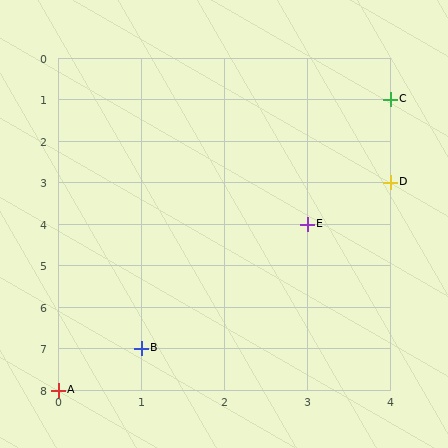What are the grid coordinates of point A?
Point A is at grid coordinates (0, 8).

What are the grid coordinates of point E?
Point E is at grid coordinates (3, 4).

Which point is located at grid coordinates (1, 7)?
Point B is at (1, 7).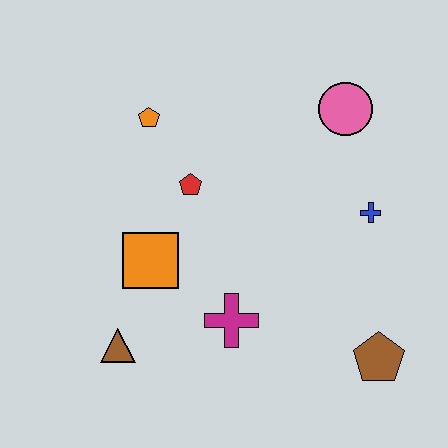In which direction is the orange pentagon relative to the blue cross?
The orange pentagon is to the left of the blue cross.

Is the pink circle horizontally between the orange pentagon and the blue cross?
Yes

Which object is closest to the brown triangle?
The orange square is closest to the brown triangle.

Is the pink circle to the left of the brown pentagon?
Yes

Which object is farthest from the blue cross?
The brown triangle is farthest from the blue cross.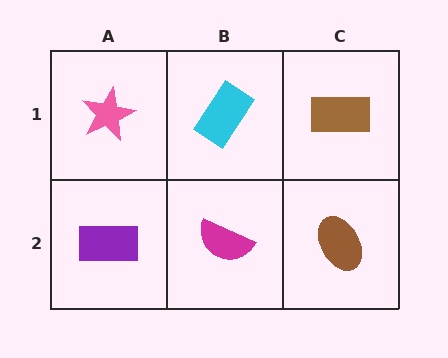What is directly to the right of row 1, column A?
A cyan rectangle.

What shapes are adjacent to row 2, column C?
A brown rectangle (row 1, column C), a magenta semicircle (row 2, column B).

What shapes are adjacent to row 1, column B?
A magenta semicircle (row 2, column B), a pink star (row 1, column A), a brown rectangle (row 1, column C).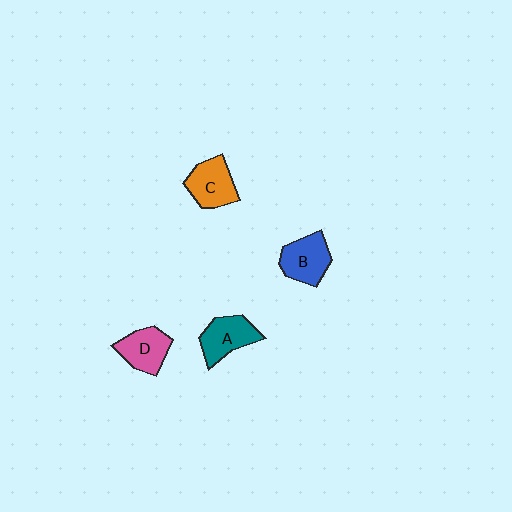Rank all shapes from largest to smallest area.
From largest to smallest: B (blue), C (orange), A (teal), D (pink).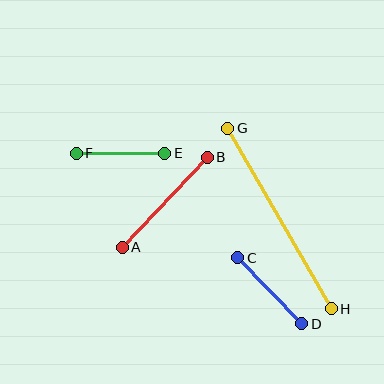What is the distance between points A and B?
The distance is approximately 123 pixels.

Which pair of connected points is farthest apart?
Points G and H are farthest apart.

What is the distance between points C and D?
The distance is approximately 92 pixels.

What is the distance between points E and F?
The distance is approximately 89 pixels.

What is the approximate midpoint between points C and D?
The midpoint is at approximately (270, 291) pixels.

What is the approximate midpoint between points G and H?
The midpoint is at approximately (280, 219) pixels.